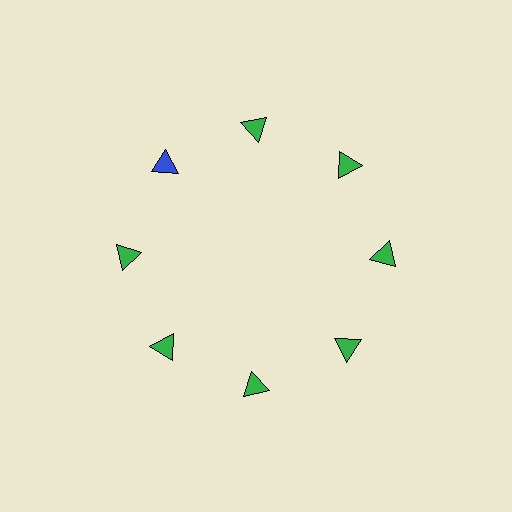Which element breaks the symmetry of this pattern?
The blue triangle at roughly the 10 o'clock position breaks the symmetry. All other shapes are green triangles.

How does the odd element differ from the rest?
It has a different color: blue instead of green.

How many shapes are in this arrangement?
There are 8 shapes arranged in a ring pattern.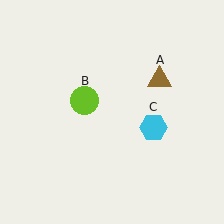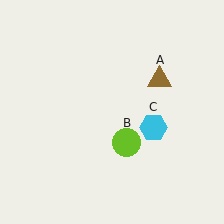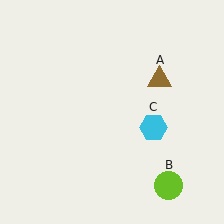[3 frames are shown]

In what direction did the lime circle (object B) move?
The lime circle (object B) moved down and to the right.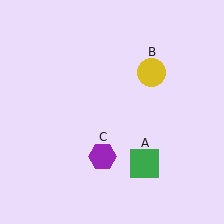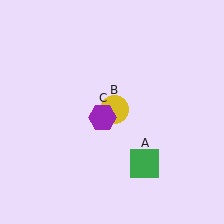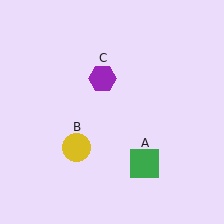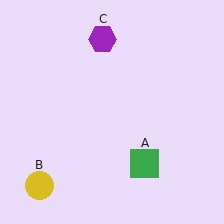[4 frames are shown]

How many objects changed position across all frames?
2 objects changed position: yellow circle (object B), purple hexagon (object C).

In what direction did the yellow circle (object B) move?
The yellow circle (object B) moved down and to the left.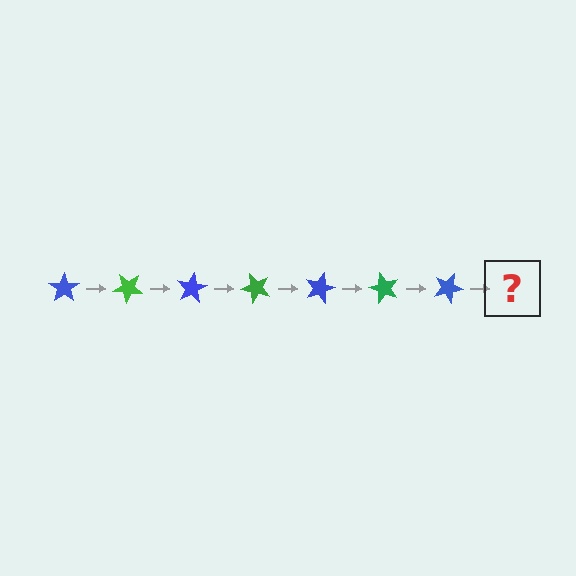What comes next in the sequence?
The next element should be a green star, rotated 280 degrees from the start.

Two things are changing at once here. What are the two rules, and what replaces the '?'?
The two rules are that it rotates 40 degrees each step and the color cycles through blue and green. The '?' should be a green star, rotated 280 degrees from the start.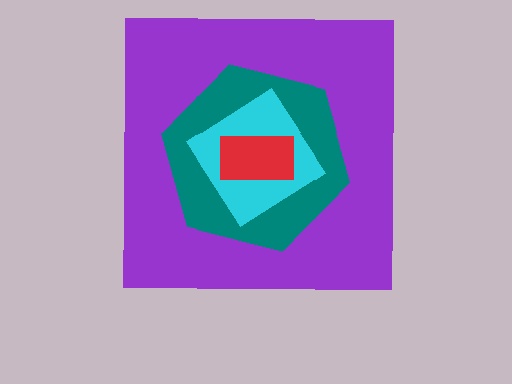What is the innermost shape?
The red rectangle.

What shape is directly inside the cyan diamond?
The red rectangle.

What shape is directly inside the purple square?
The teal hexagon.